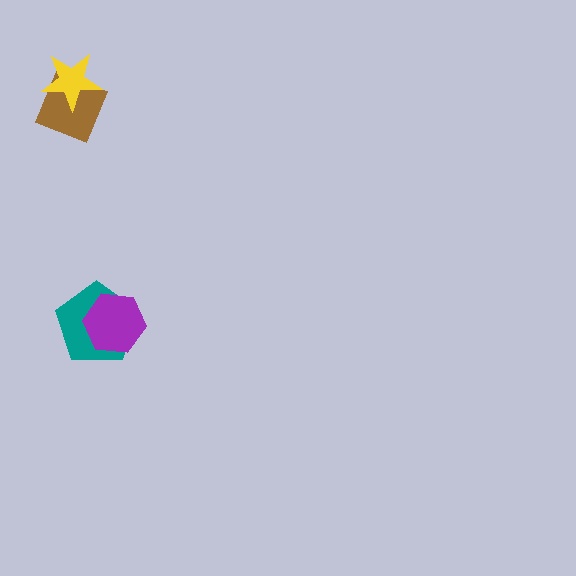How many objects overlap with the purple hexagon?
1 object overlaps with the purple hexagon.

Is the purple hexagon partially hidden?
No, no other shape covers it.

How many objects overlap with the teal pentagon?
1 object overlaps with the teal pentagon.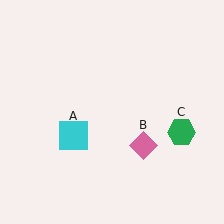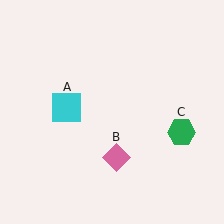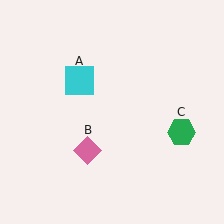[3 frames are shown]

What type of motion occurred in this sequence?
The cyan square (object A), pink diamond (object B) rotated clockwise around the center of the scene.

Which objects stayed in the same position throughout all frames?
Green hexagon (object C) remained stationary.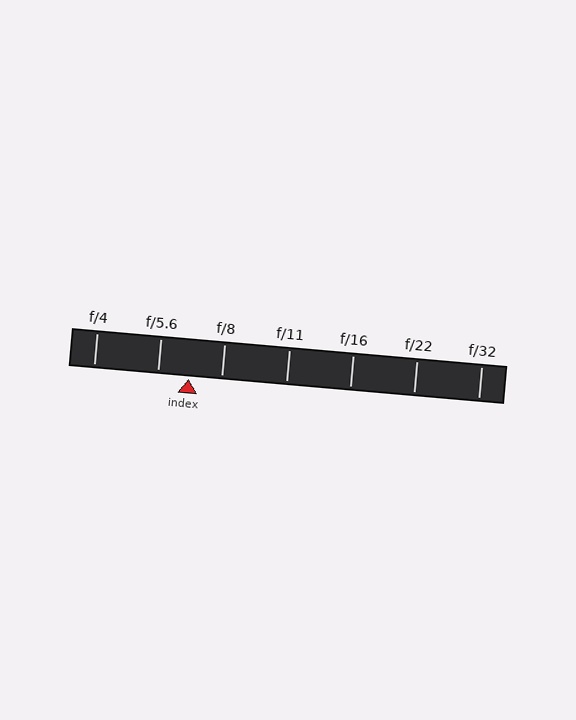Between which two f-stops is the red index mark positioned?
The index mark is between f/5.6 and f/8.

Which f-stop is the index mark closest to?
The index mark is closest to f/5.6.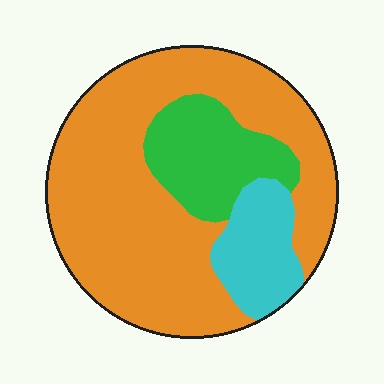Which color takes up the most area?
Orange, at roughly 70%.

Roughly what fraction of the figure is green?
Green covers around 20% of the figure.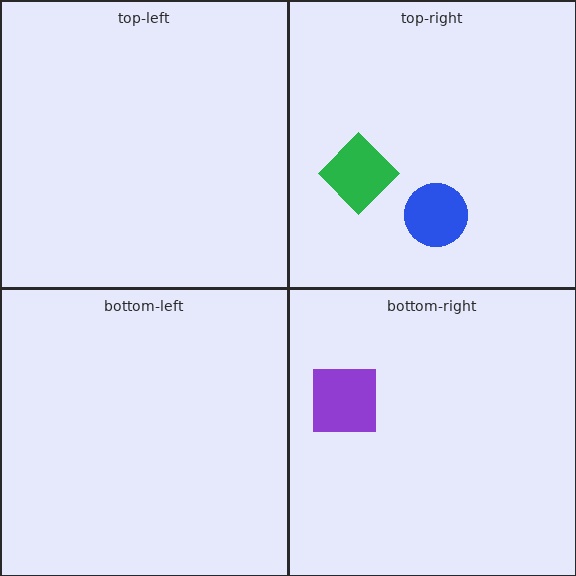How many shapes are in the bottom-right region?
1.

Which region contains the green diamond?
The top-right region.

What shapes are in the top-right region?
The green diamond, the blue circle.